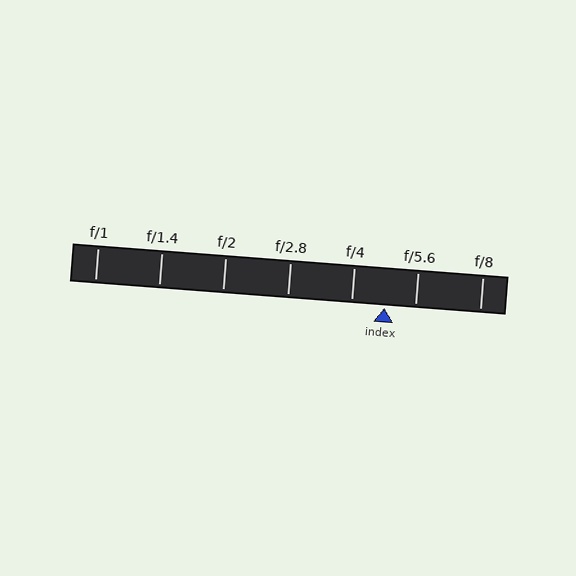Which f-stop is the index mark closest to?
The index mark is closest to f/5.6.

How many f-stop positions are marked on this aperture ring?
There are 7 f-stop positions marked.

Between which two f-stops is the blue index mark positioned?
The index mark is between f/4 and f/5.6.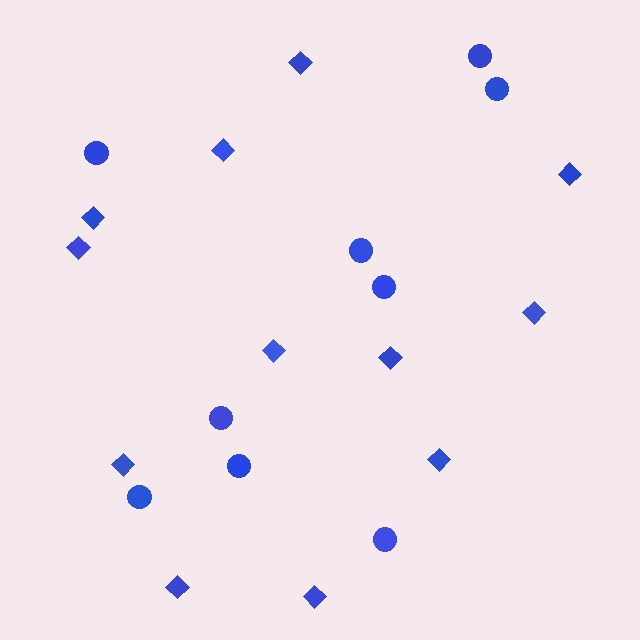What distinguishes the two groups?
There are 2 groups: one group of diamonds (12) and one group of circles (9).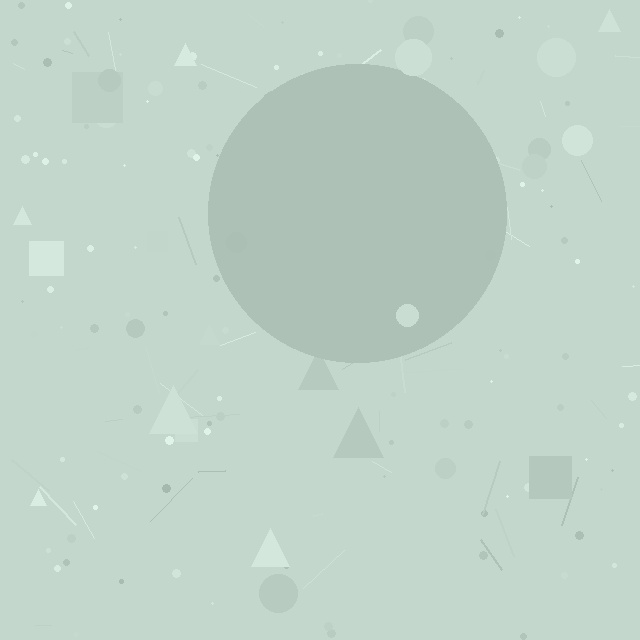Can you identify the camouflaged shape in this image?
The camouflaged shape is a circle.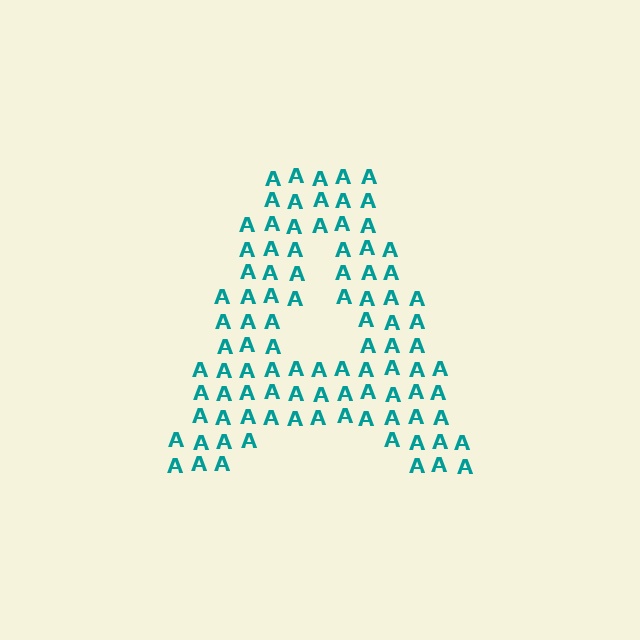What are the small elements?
The small elements are letter A's.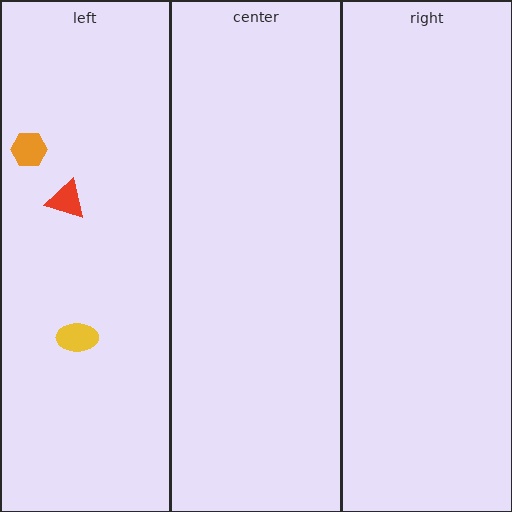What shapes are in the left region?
The yellow ellipse, the red triangle, the orange hexagon.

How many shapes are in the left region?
3.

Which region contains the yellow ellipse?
The left region.